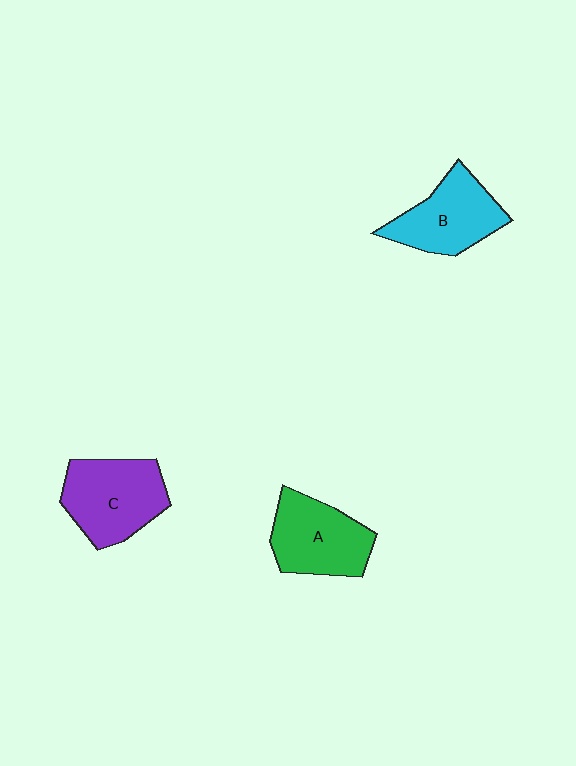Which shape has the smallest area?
Shape B (cyan).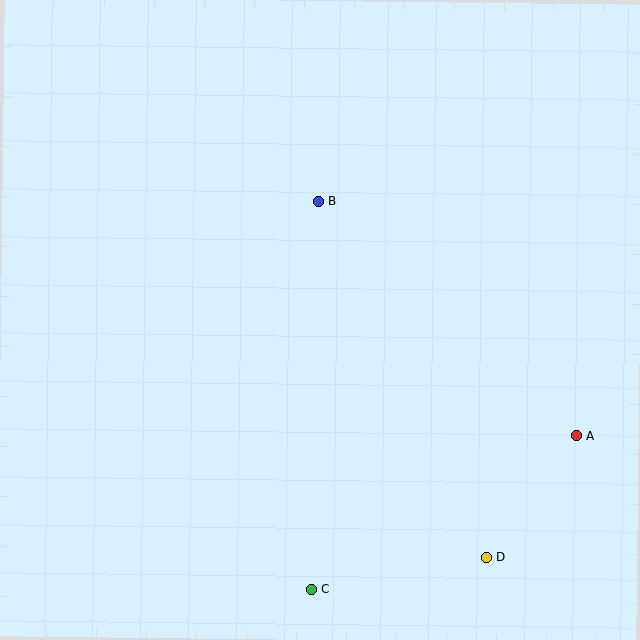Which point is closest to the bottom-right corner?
Point D is closest to the bottom-right corner.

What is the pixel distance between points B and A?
The distance between B and A is 348 pixels.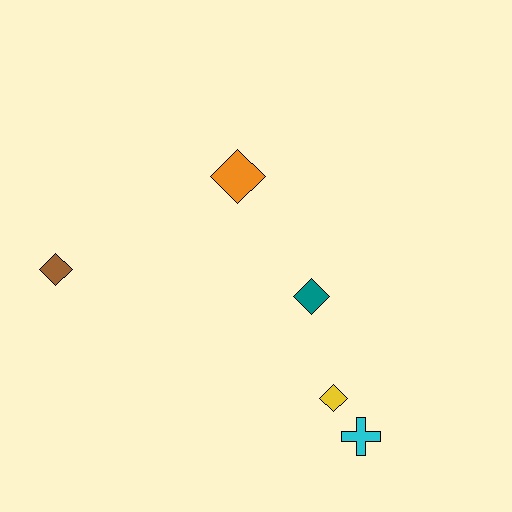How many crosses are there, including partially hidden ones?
There is 1 cross.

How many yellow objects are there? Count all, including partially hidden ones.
There is 1 yellow object.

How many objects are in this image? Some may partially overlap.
There are 5 objects.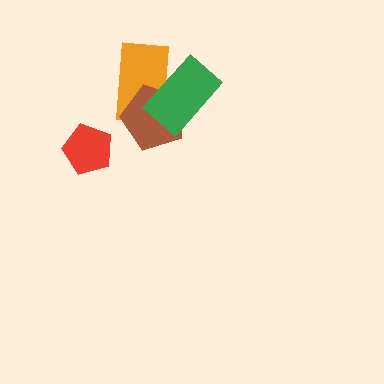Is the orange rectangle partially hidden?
Yes, it is partially covered by another shape.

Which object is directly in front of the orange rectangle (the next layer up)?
The brown pentagon is directly in front of the orange rectangle.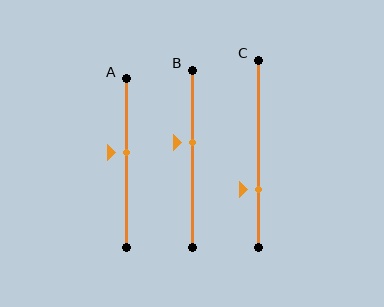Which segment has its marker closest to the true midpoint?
Segment A has its marker closest to the true midpoint.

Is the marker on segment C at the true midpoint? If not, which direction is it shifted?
No, the marker on segment C is shifted downward by about 19% of the segment length.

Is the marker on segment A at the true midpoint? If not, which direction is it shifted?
No, the marker on segment A is shifted upward by about 6% of the segment length.